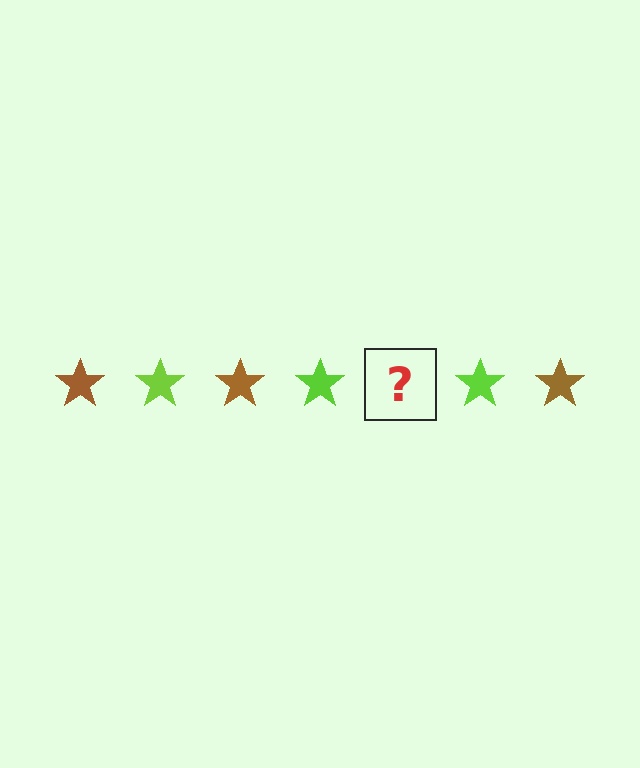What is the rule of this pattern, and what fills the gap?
The rule is that the pattern cycles through brown, lime stars. The gap should be filled with a brown star.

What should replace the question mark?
The question mark should be replaced with a brown star.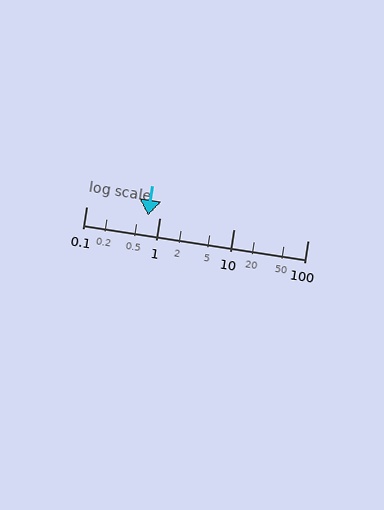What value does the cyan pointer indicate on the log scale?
The pointer indicates approximately 0.69.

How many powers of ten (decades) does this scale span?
The scale spans 3 decades, from 0.1 to 100.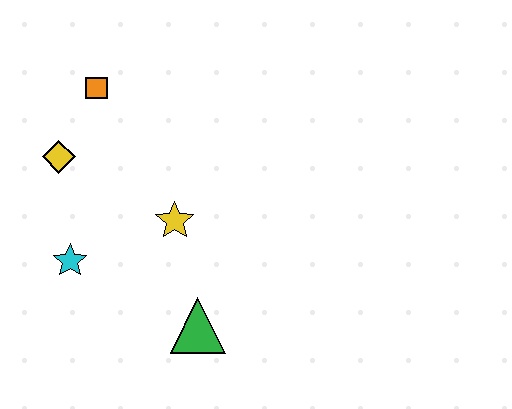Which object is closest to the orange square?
The yellow diamond is closest to the orange square.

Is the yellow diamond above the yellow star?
Yes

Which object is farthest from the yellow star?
The orange square is farthest from the yellow star.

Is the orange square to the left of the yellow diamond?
No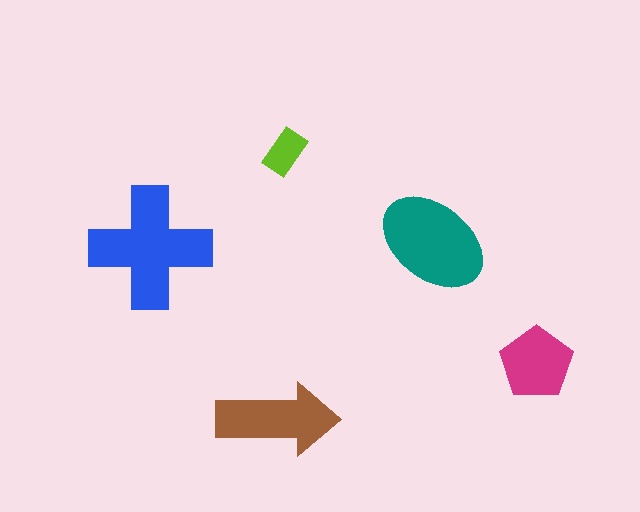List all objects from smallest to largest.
The lime rectangle, the magenta pentagon, the brown arrow, the teal ellipse, the blue cross.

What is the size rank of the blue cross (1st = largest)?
1st.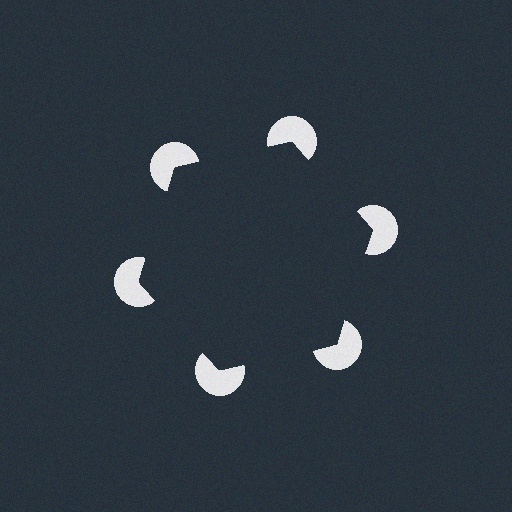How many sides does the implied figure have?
6 sides.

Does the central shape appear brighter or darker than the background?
It typically appears slightly darker than the background, even though no actual brightness change is drawn.